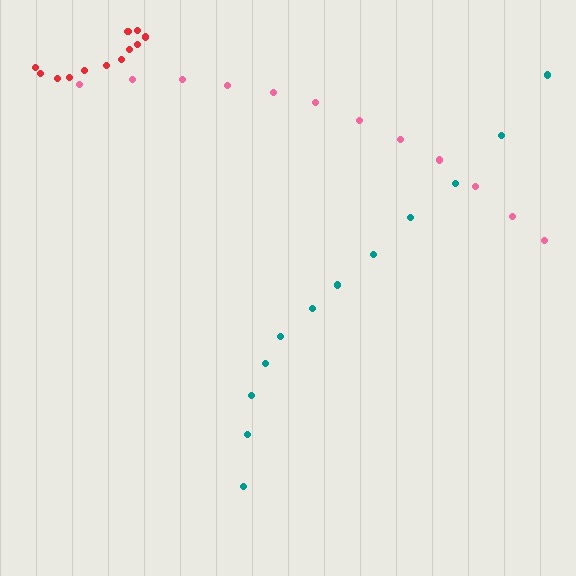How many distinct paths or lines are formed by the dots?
There are 3 distinct paths.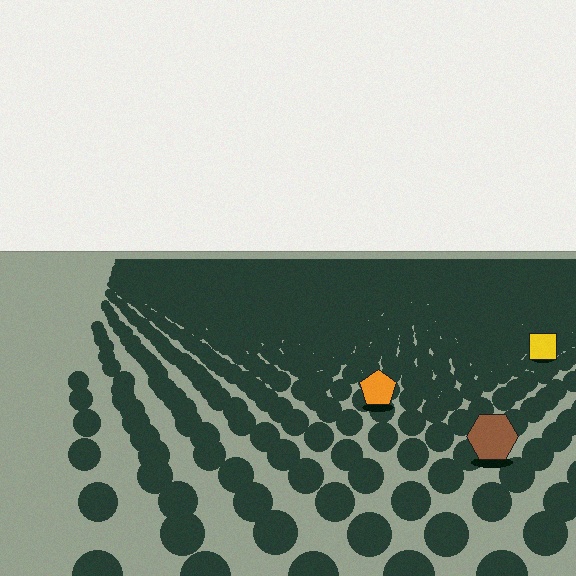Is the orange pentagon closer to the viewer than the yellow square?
Yes. The orange pentagon is closer — you can tell from the texture gradient: the ground texture is coarser near it.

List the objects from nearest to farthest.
From nearest to farthest: the brown hexagon, the orange pentagon, the yellow square.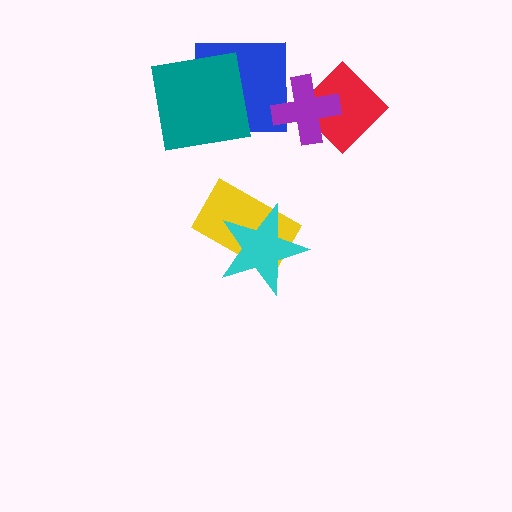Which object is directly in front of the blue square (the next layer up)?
The teal square is directly in front of the blue square.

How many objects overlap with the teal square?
1 object overlaps with the teal square.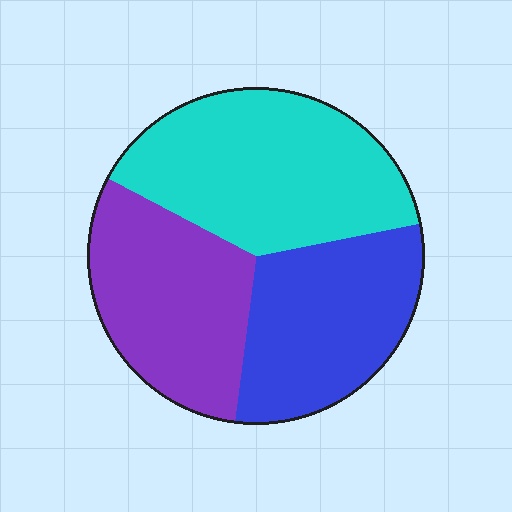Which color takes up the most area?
Cyan, at roughly 40%.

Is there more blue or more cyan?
Cyan.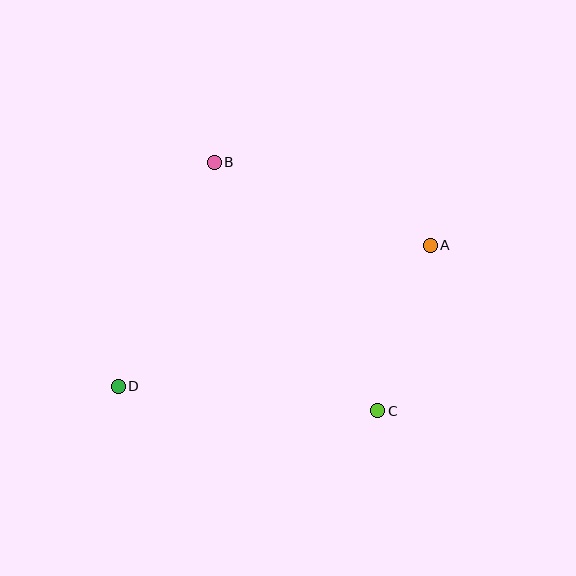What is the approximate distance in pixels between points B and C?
The distance between B and C is approximately 297 pixels.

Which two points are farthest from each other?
Points A and D are farthest from each other.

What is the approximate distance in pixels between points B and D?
The distance between B and D is approximately 244 pixels.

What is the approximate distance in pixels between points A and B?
The distance between A and B is approximately 231 pixels.